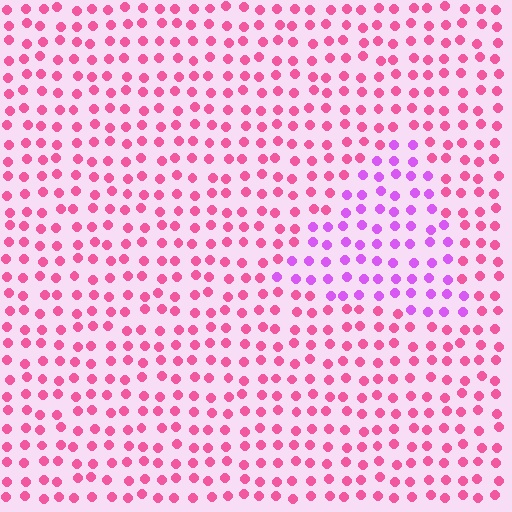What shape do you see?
I see a triangle.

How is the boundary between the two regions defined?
The boundary is defined purely by a slight shift in hue (about 42 degrees). Spacing, size, and orientation are identical on both sides.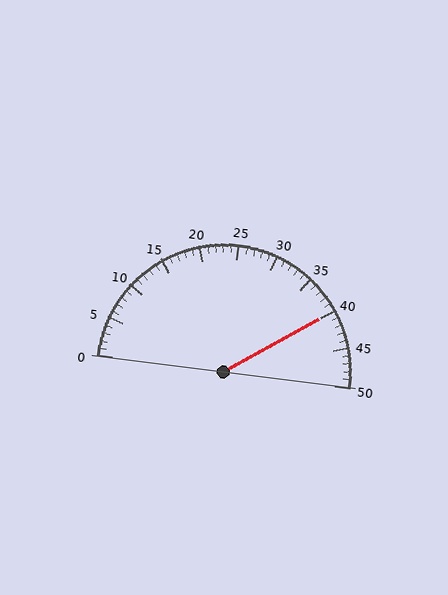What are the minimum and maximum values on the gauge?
The gauge ranges from 0 to 50.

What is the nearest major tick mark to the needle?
The nearest major tick mark is 40.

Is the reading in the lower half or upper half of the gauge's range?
The reading is in the upper half of the range (0 to 50).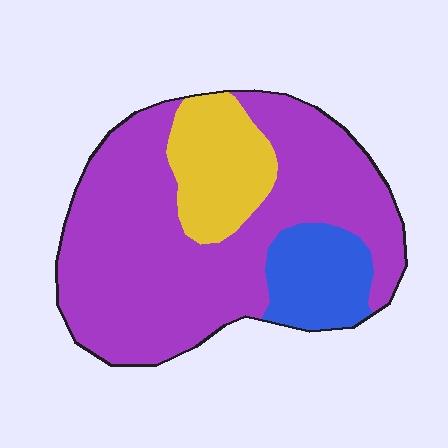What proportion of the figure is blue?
Blue covers around 15% of the figure.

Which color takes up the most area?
Purple, at roughly 70%.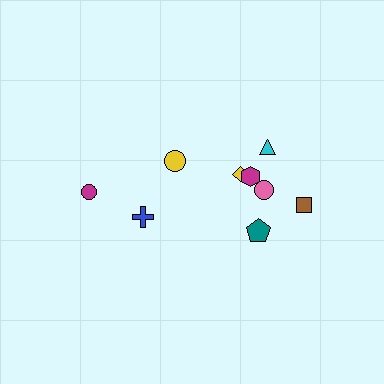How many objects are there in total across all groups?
There are 9 objects.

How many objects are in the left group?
There are 3 objects.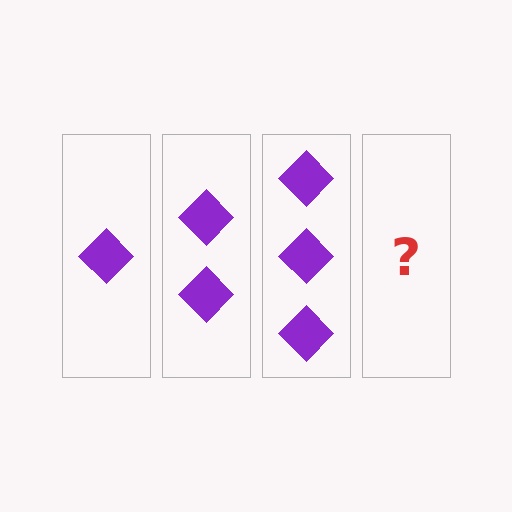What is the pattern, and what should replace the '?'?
The pattern is that each step adds one more diamond. The '?' should be 4 diamonds.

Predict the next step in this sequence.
The next step is 4 diamonds.